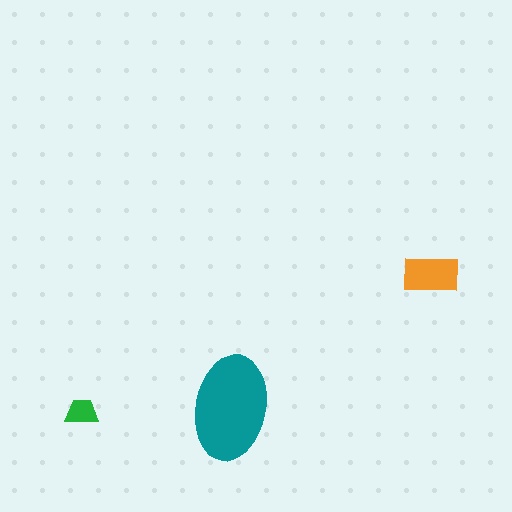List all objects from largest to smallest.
The teal ellipse, the orange rectangle, the green trapezoid.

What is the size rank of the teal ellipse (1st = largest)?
1st.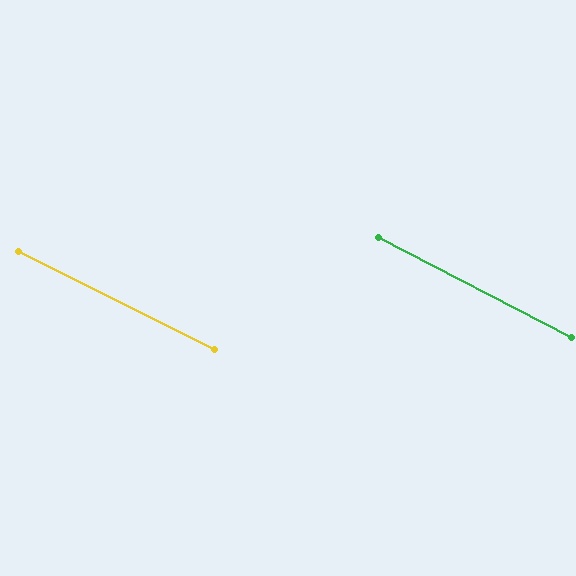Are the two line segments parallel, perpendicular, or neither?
Parallel — their directions differ by only 0.8°.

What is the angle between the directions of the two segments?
Approximately 1 degree.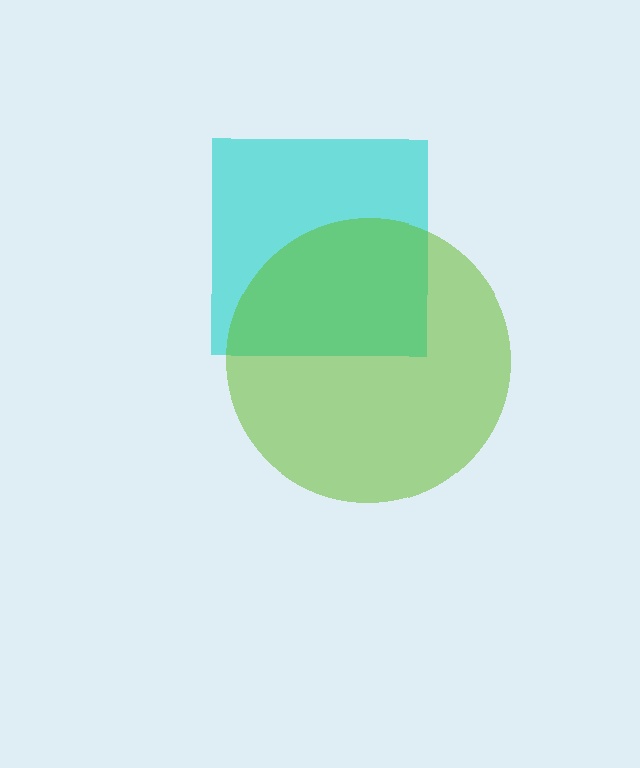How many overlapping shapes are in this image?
There are 2 overlapping shapes in the image.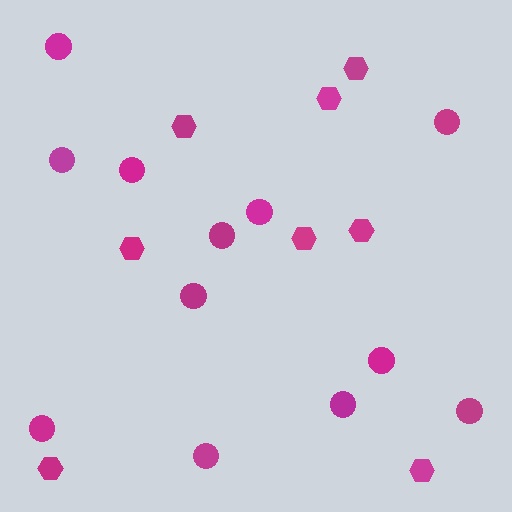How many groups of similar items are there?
There are 2 groups: one group of circles (12) and one group of hexagons (8).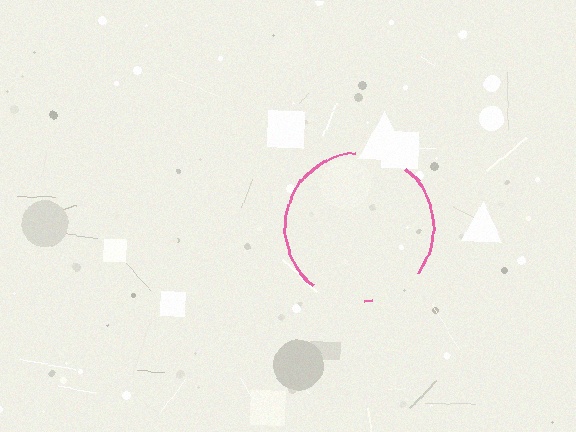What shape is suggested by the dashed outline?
The dashed outline suggests a circle.